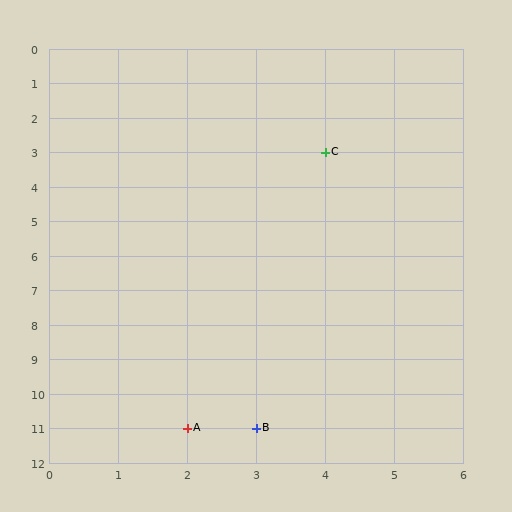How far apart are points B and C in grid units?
Points B and C are 1 column and 8 rows apart (about 8.1 grid units diagonally).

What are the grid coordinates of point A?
Point A is at grid coordinates (2, 11).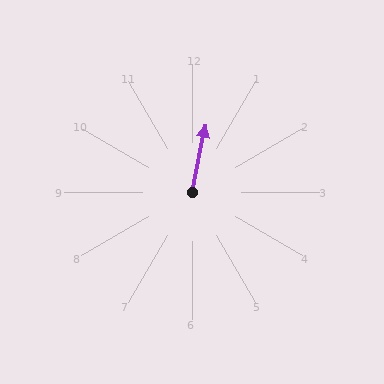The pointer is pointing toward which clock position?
Roughly 12 o'clock.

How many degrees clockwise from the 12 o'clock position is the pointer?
Approximately 11 degrees.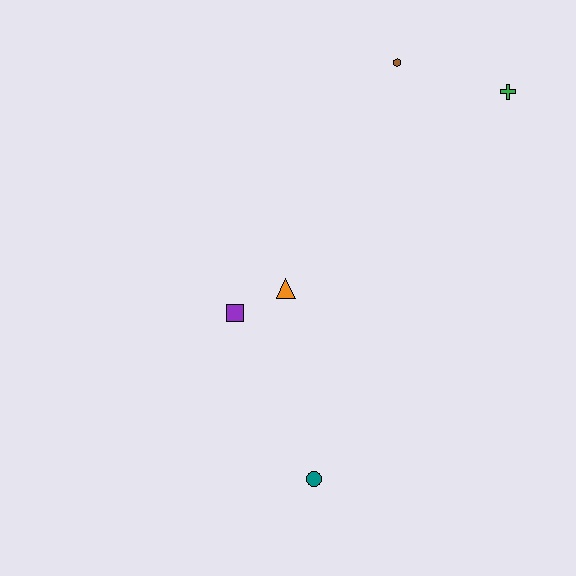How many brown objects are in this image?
There is 1 brown object.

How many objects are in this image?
There are 5 objects.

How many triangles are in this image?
There is 1 triangle.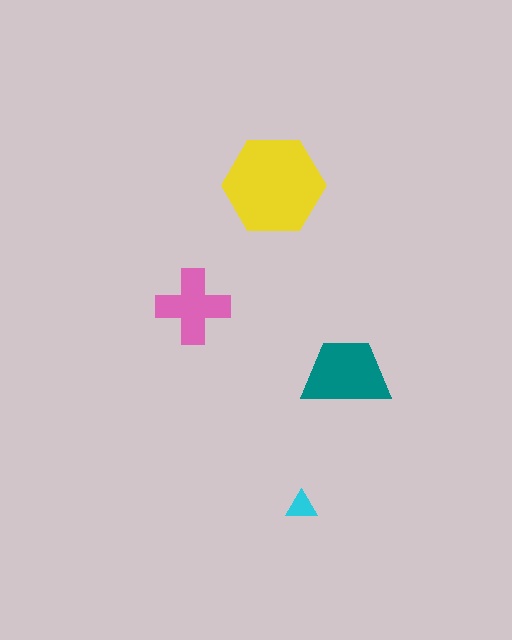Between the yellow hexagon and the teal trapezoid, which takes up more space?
The yellow hexagon.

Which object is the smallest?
The cyan triangle.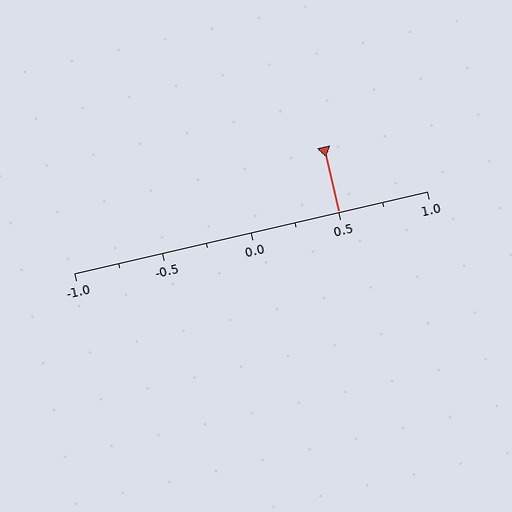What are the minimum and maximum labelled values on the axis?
The axis runs from -1.0 to 1.0.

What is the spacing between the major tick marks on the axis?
The major ticks are spaced 0.5 apart.